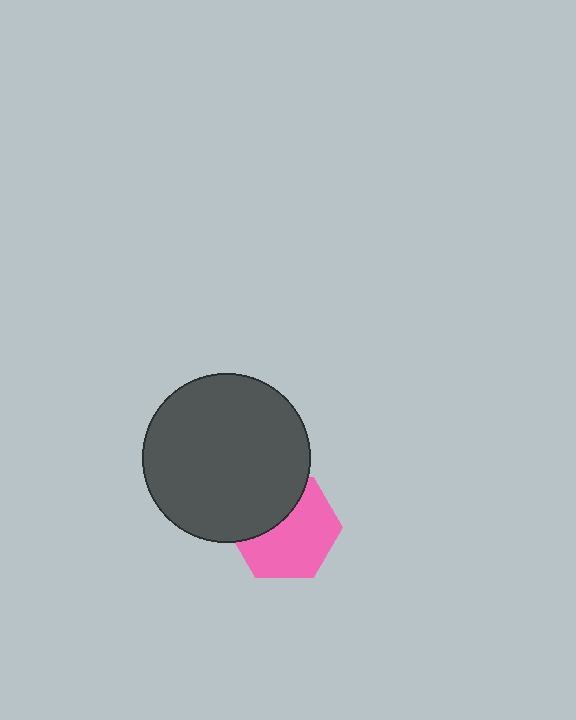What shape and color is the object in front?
The object in front is a dark gray circle.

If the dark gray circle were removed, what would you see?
You would see the complete pink hexagon.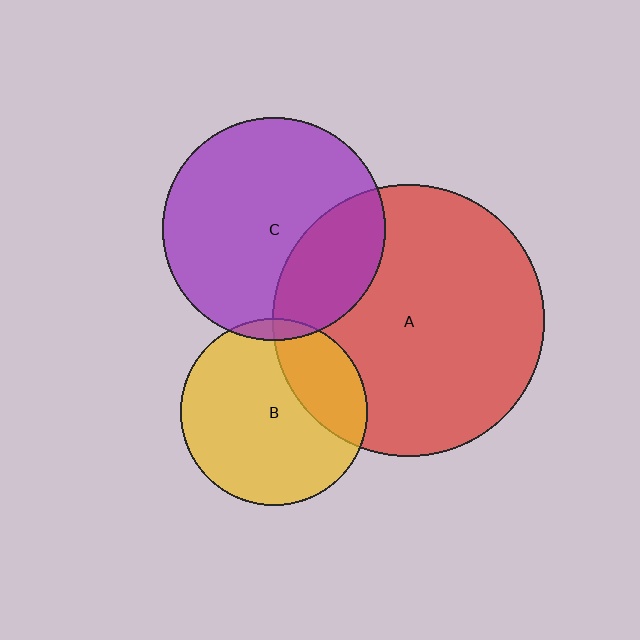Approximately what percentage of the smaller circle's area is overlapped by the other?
Approximately 5%.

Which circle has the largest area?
Circle A (red).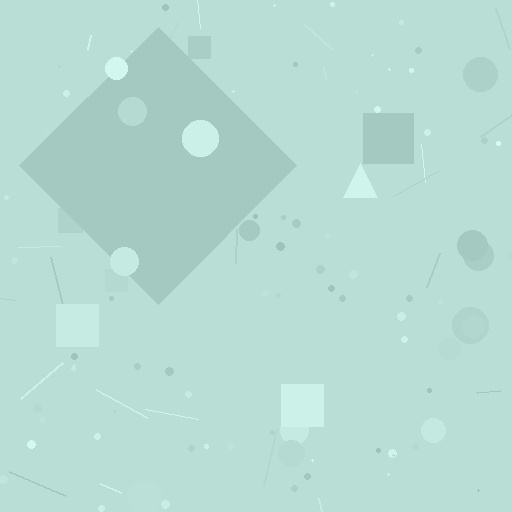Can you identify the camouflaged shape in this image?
The camouflaged shape is a diamond.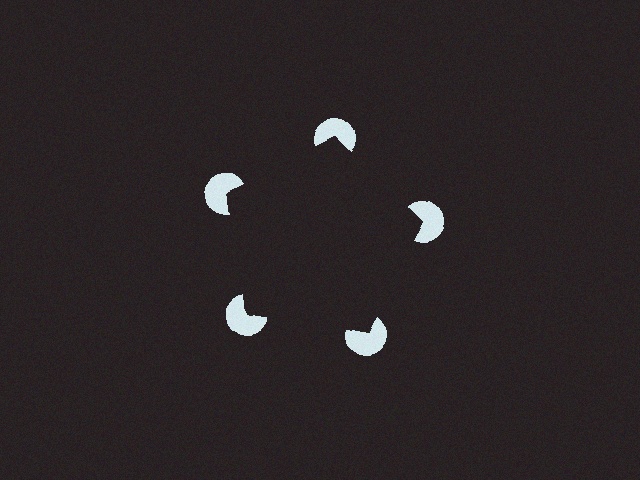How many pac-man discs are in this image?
There are 5 — one at each vertex of the illusory pentagon.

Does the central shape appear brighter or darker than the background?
It typically appears slightly darker than the background, even though no actual brightness change is drawn.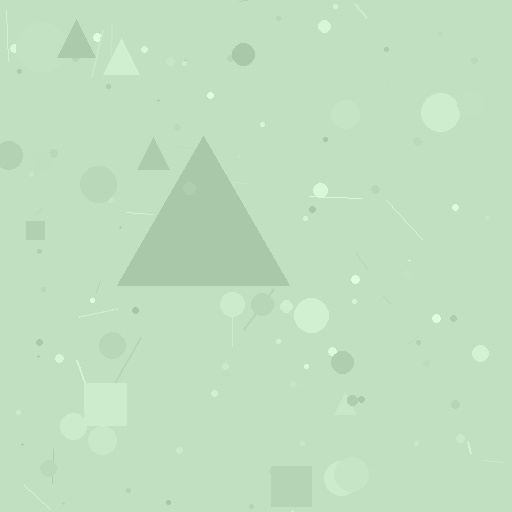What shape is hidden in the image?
A triangle is hidden in the image.